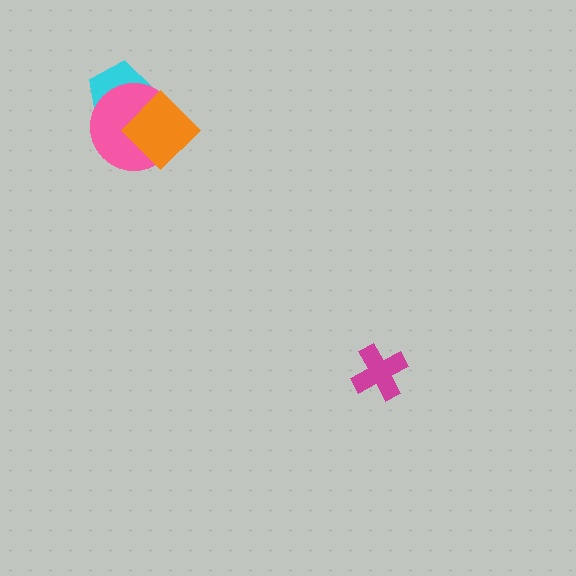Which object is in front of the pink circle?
The orange diamond is in front of the pink circle.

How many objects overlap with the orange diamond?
2 objects overlap with the orange diamond.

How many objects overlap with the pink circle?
2 objects overlap with the pink circle.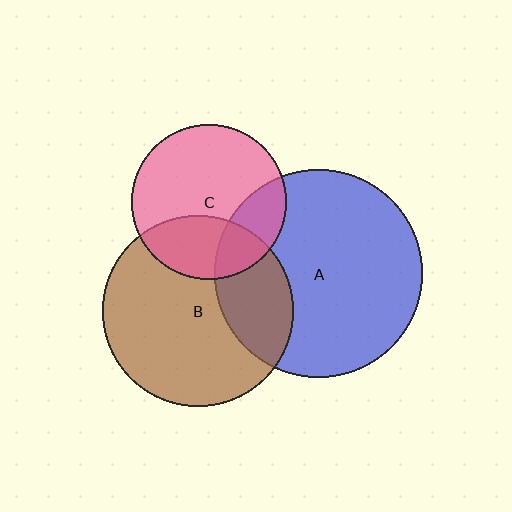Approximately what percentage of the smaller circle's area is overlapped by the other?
Approximately 30%.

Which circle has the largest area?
Circle A (blue).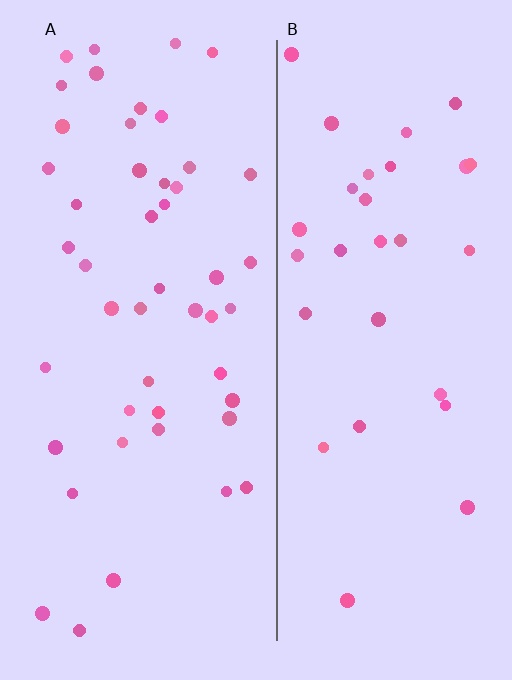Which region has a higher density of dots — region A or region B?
A (the left).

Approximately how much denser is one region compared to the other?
Approximately 1.5× — region A over region B.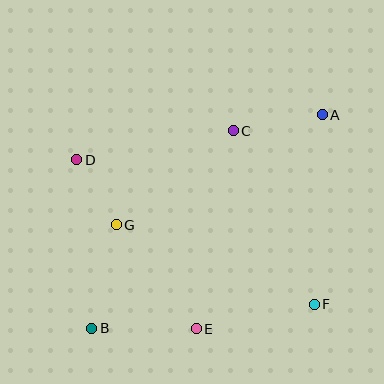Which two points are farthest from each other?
Points A and B are farthest from each other.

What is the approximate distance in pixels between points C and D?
The distance between C and D is approximately 159 pixels.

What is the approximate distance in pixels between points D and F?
The distance between D and F is approximately 278 pixels.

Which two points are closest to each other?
Points D and G are closest to each other.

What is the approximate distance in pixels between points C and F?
The distance between C and F is approximately 191 pixels.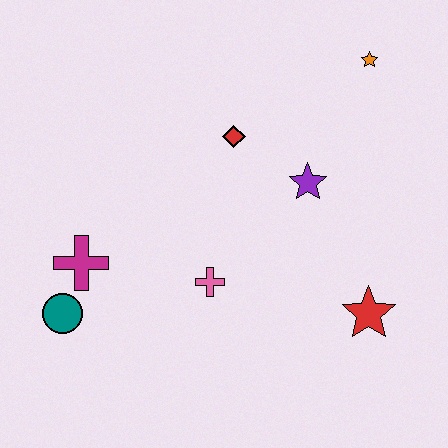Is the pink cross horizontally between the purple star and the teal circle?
Yes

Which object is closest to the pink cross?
The magenta cross is closest to the pink cross.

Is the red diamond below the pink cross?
No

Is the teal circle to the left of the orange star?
Yes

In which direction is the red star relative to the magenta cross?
The red star is to the right of the magenta cross.